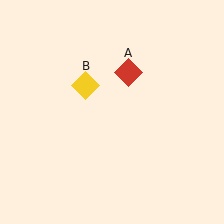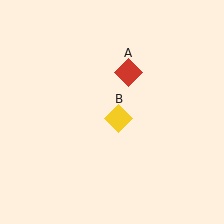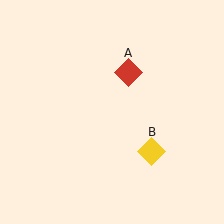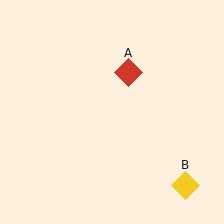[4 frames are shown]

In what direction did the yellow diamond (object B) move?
The yellow diamond (object B) moved down and to the right.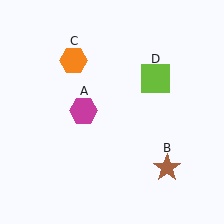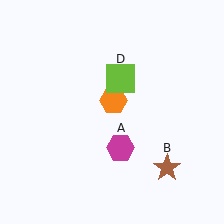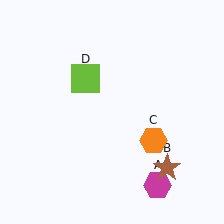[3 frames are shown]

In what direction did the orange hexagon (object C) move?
The orange hexagon (object C) moved down and to the right.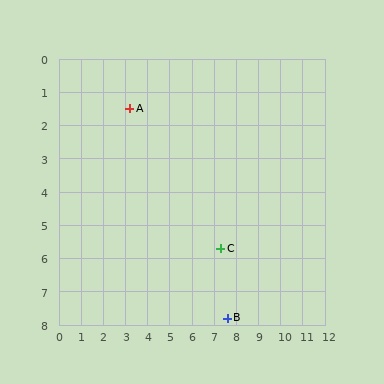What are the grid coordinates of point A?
Point A is at approximately (3.2, 1.5).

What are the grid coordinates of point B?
Point B is at approximately (7.6, 7.8).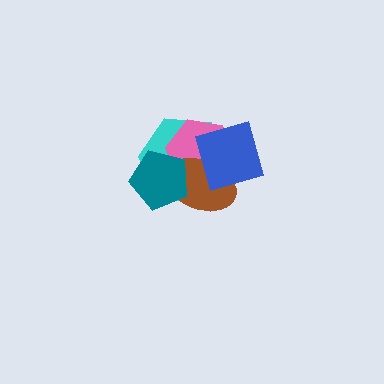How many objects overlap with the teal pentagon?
3 objects overlap with the teal pentagon.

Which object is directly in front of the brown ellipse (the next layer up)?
The teal pentagon is directly in front of the brown ellipse.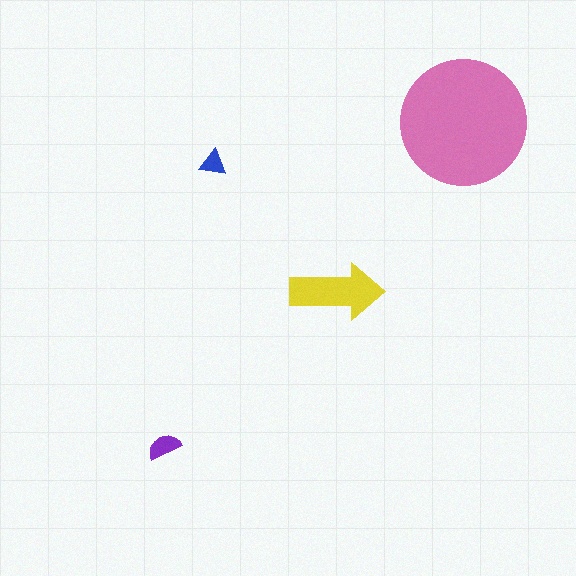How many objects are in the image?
There are 4 objects in the image.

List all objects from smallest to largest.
The blue triangle, the purple semicircle, the yellow arrow, the pink circle.